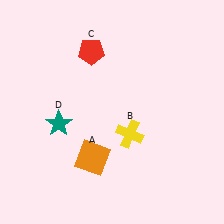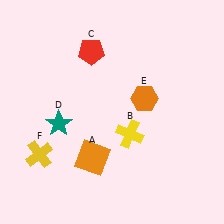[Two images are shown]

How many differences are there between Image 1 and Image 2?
There are 2 differences between the two images.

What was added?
An orange hexagon (E), a yellow cross (F) were added in Image 2.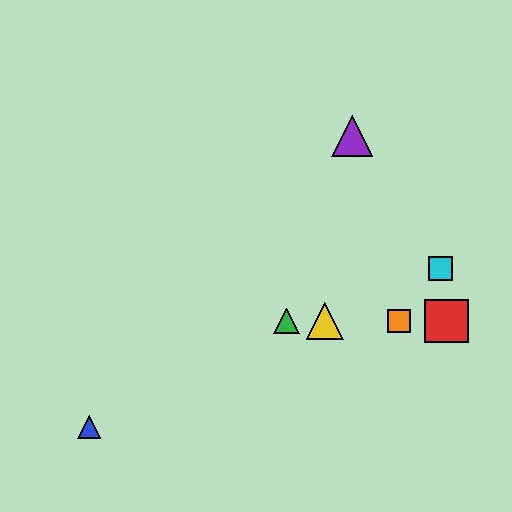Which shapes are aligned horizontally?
The red square, the green triangle, the yellow triangle, the orange square are aligned horizontally.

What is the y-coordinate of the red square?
The red square is at y≈321.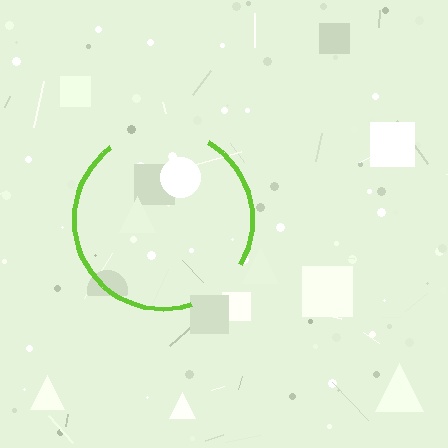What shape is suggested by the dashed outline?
The dashed outline suggests a circle.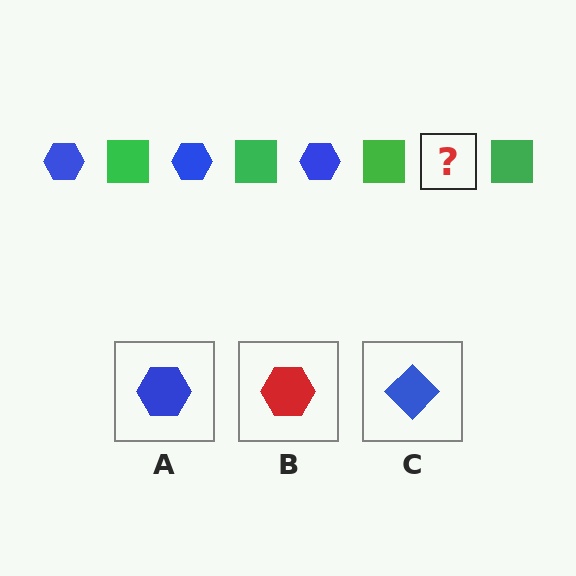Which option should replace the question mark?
Option A.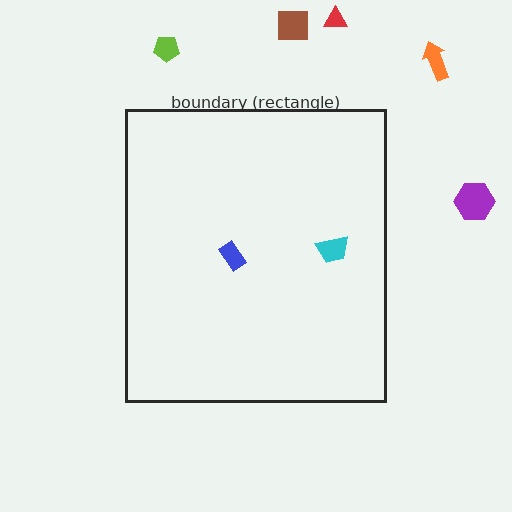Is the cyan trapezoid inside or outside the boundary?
Inside.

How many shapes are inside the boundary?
2 inside, 5 outside.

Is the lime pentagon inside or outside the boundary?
Outside.